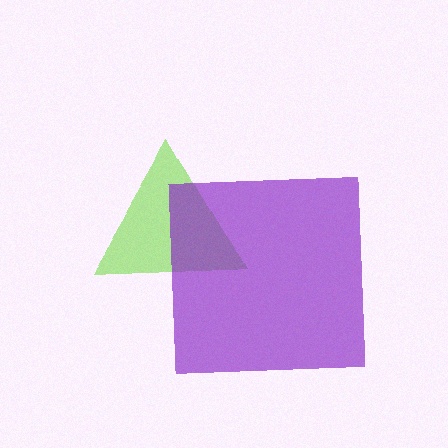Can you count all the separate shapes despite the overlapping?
Yes, there are 2 separate shapes.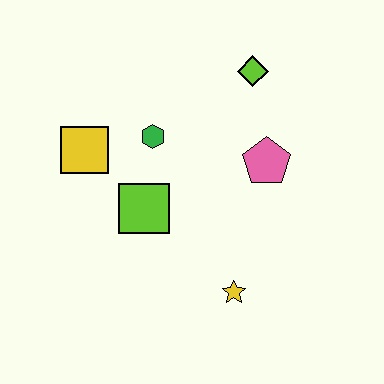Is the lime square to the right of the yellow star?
No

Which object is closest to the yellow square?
The green hexagon is closest to the yellow square.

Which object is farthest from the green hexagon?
The yellow star is farthest from the green hexagon.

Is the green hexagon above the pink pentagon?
Yes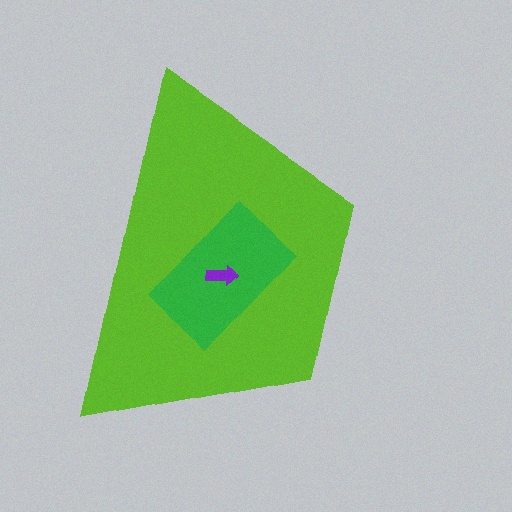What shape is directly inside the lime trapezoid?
The green rectangle.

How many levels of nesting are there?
3.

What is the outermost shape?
The lime trapezoid.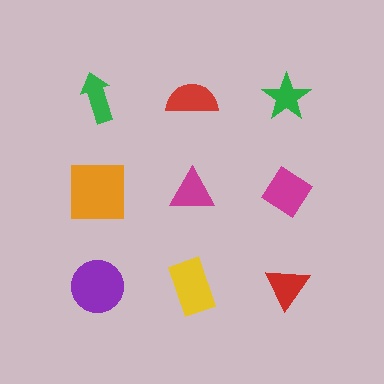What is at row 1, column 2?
A red semicircle.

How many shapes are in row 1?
3 shapes.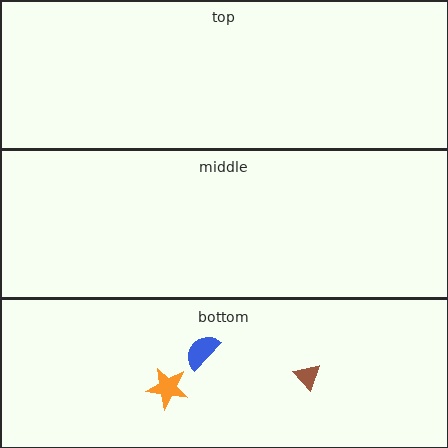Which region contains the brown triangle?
The bottom region.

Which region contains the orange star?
The bottom region.